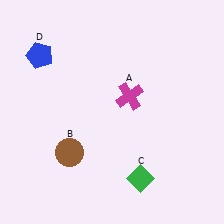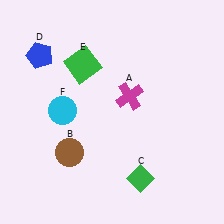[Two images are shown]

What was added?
A green square (E), a cyan circle (F) were added in Image 2.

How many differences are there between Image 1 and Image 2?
There are 2 differences between the two images.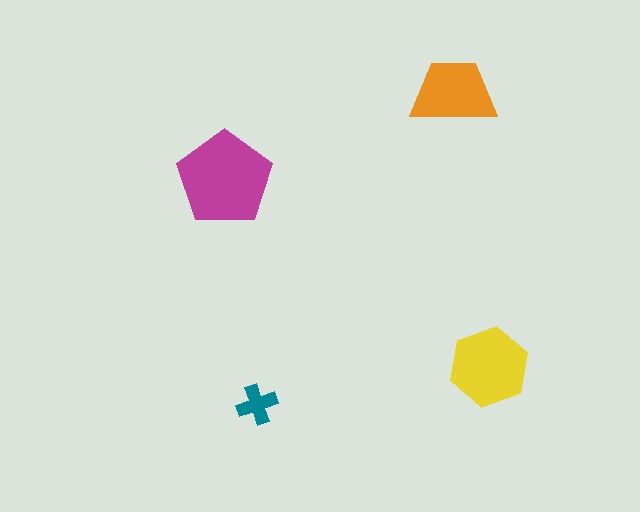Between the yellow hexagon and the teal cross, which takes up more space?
The yellow hexagon.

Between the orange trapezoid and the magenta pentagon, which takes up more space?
The magenta pentagon.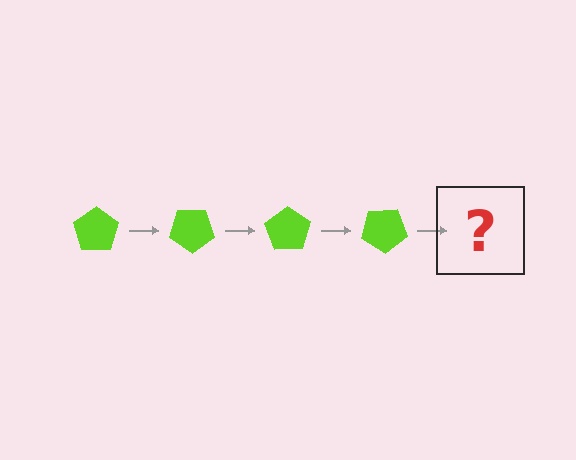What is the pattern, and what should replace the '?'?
The pattern is that the pentagon rotates 35 degrees each step. The '?' should be a lime pentagon rotated 140 degrees.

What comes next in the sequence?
The next element should be a lime pentagon rotated 140 degrees.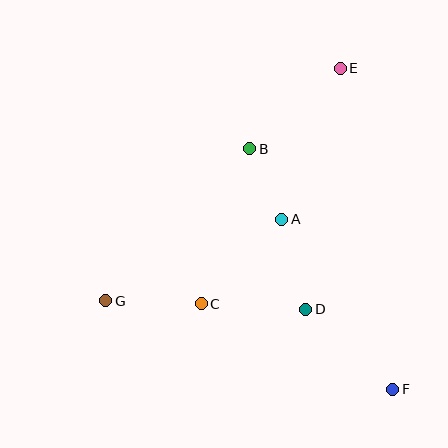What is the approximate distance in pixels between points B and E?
The distance between B and E is approximately 121 pixels.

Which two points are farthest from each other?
Points E and G are farthest from each other.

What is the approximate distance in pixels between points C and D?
The distance between C and D is approximately 105 pixels.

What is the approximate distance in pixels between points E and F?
The distance between E and F is approximately 325 pixels.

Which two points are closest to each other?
Points A and B are closest to each other.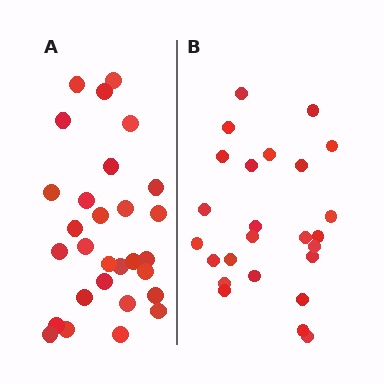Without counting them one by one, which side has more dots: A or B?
Region A (the left region) has more dots.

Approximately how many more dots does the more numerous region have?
Region A has about 4 more dots than region B.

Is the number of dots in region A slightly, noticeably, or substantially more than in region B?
Region A has only slightly more — the two regions are fairly close. The ratio is roughly 1.2 to 1.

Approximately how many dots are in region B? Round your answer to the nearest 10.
About 20 dots. (The exact count is 25, which rounds to 20.)